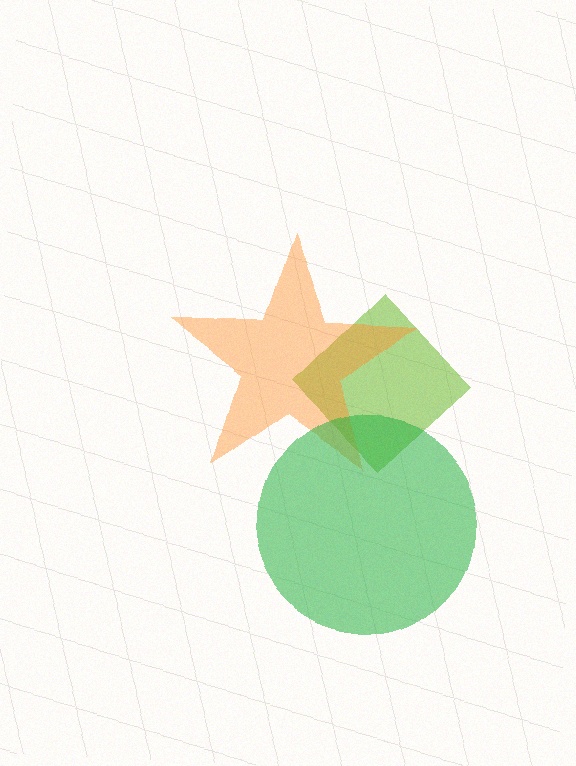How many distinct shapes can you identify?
There are 3 distinct shapes: a lime diamond, an orange star, a green circle.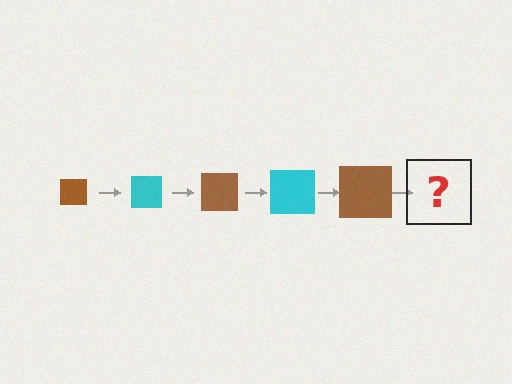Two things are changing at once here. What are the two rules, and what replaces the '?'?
The two rules are that the square grows larger each step and the color cycles through brown and cyan. The '?' should be a cyan square, larger than the previous one.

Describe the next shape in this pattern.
It should be a cyan square, larger than the previous one.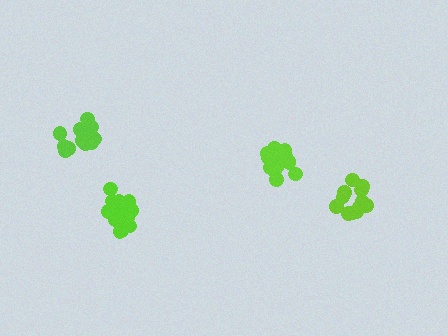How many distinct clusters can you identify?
There are 4 distinct clusters.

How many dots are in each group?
Group 1: 13 dots, Group 2: 17 dots, Group 3: 14 dots, Group 4: 18 dots (62 total).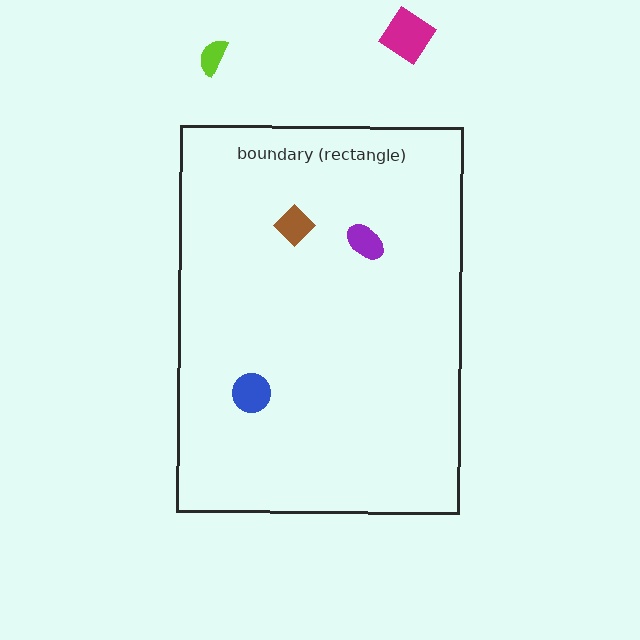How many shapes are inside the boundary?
3 inside, 2 outside.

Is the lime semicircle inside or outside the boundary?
Outside.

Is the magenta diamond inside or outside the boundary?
Outside.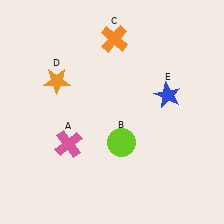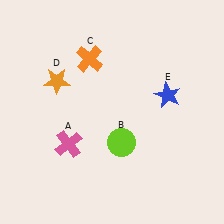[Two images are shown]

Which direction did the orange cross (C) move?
The orange cross (C) moved left.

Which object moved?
The orange cross (C) moved left.